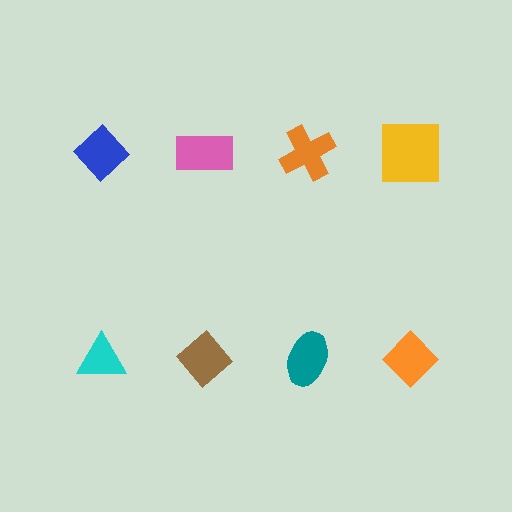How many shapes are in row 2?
4 shapes.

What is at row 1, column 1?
A blue diamond.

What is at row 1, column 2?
A pink rectangle.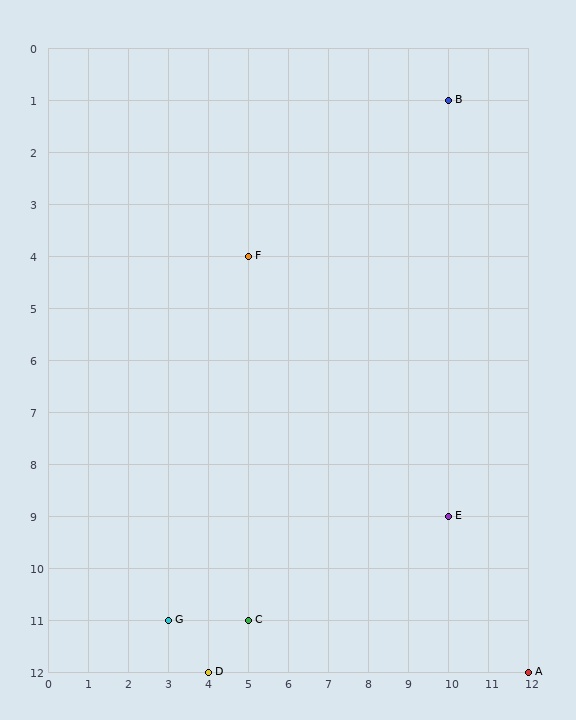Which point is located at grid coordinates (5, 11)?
Point C is at (5, 11).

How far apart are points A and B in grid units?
Points A and B are 2 columns and 11 rows apart (about 11.2 grid units diagonally).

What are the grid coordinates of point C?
Point C is at grid coordinates (5, 11).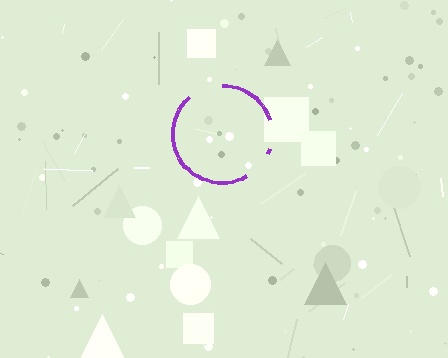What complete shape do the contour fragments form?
The contour fragments form a circle.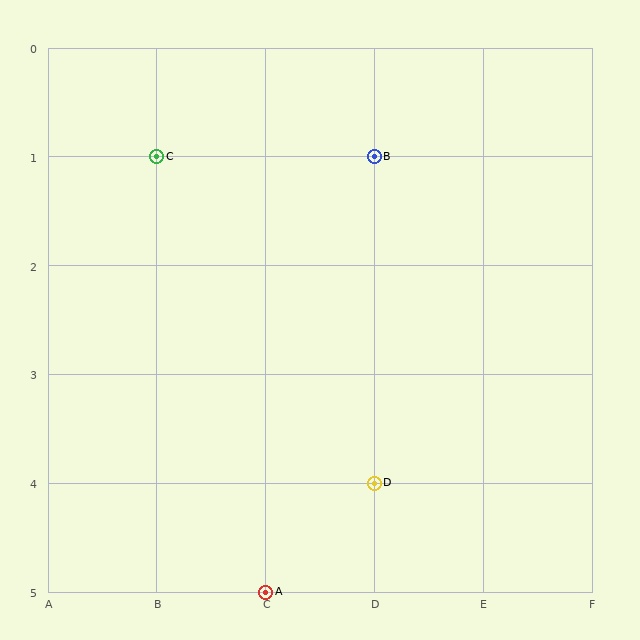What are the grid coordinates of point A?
Point A is at grid coordinates (C, 5).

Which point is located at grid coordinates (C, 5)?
Point A is at (C, 5).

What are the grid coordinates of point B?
Point B is at grid coordinates (D, 1).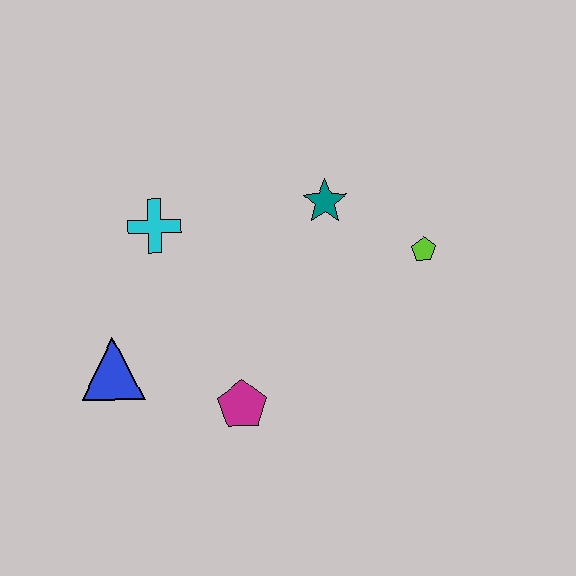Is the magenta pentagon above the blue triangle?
No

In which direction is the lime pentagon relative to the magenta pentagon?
The lime pentagon is to the right of the magenta pentagon.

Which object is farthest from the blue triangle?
The lime pentagon is farthest from the blue triangle.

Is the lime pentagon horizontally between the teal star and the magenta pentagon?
No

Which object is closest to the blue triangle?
The magenta pentagon is closest to the blue triangle.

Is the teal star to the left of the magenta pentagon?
No